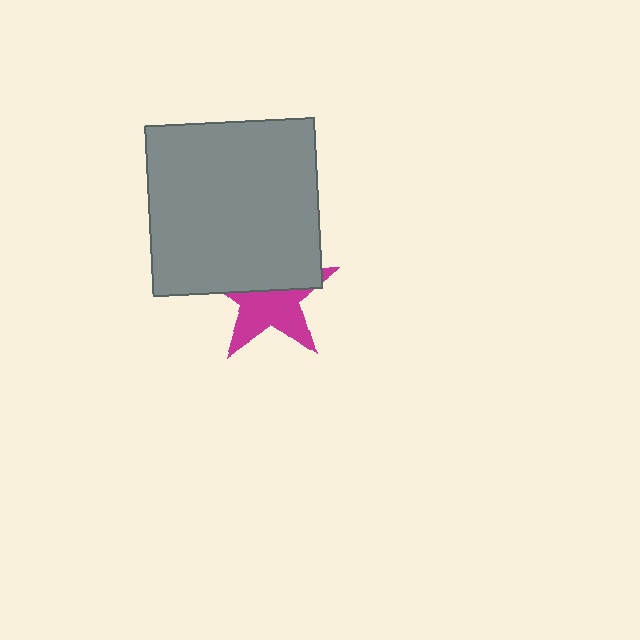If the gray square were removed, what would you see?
You would see the complete magenta star.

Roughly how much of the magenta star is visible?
About half of it is visible (roughly 51%).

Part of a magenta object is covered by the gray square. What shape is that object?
It is a star.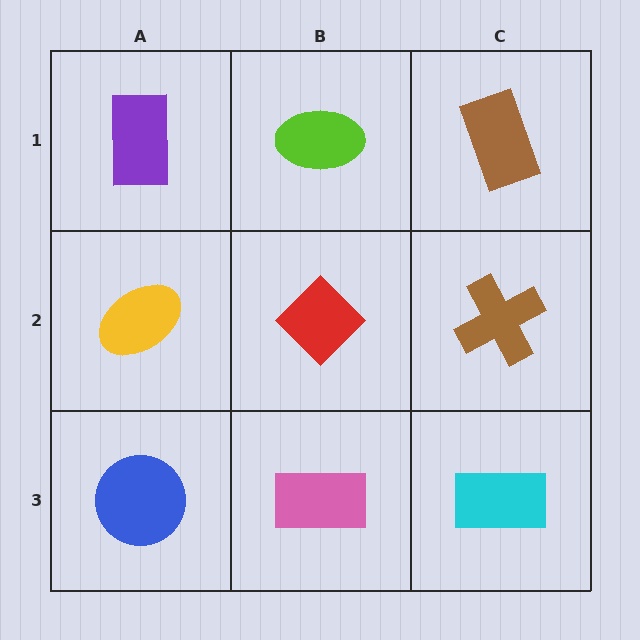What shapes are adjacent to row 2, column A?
A purple rectangle (row 1, column A), a blue circle (row 3, column A), a red diamond (row 2, column B).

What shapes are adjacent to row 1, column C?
A brown cross (row 2, column C), a lime ellipse (row 1, column B).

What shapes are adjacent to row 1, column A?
A yellow ellipse (row 2, column A), a lime ellipse (row 1, column B).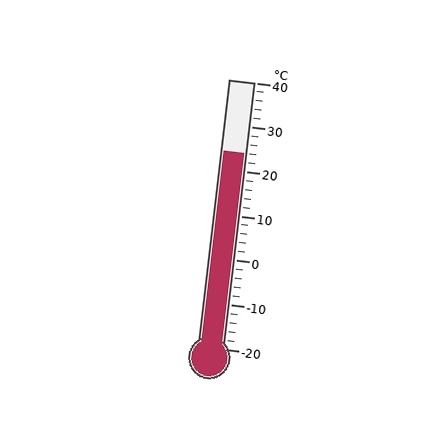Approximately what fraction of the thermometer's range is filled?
The thermometer is filled to approximately 75% of its range.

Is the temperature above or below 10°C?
The temperature is above 10°C.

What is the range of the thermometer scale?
The thermometer scale ranges from -20°C to 40°C.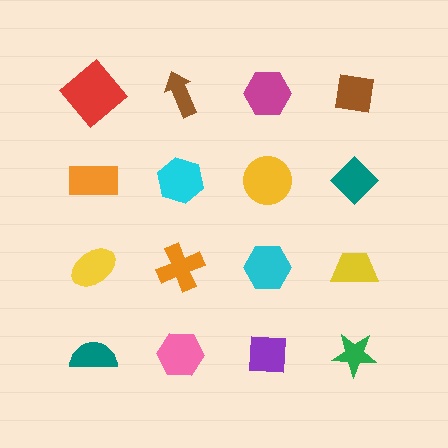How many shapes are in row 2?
4 shapes.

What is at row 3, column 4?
A yellow trapezoid.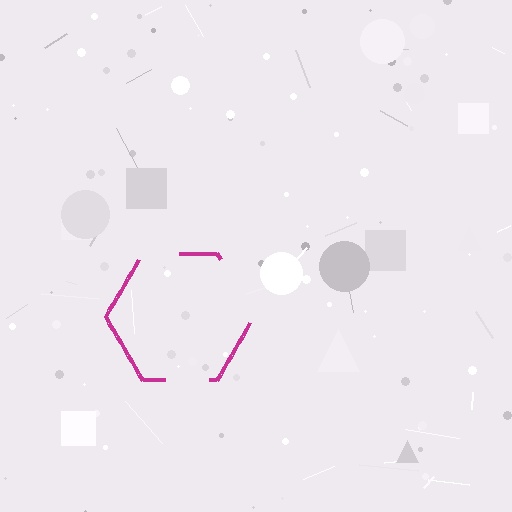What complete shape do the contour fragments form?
The contour fragments form a hexagon.